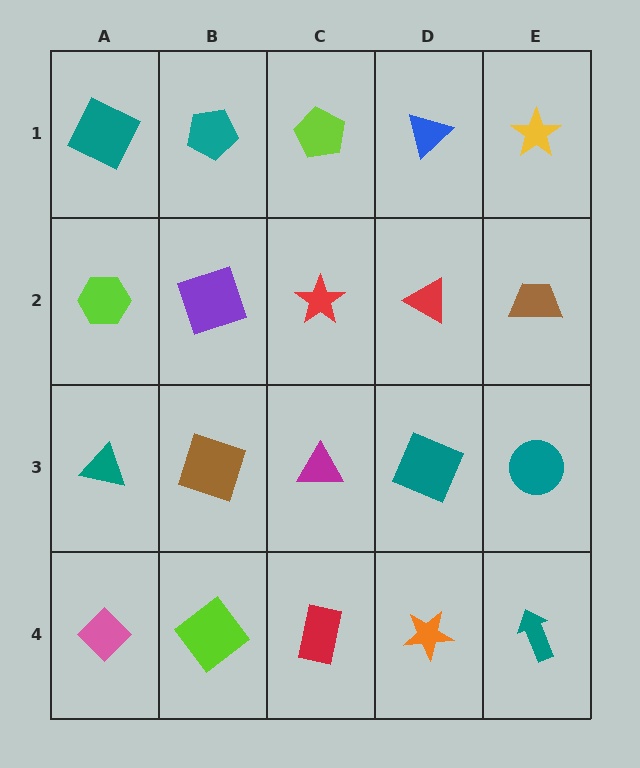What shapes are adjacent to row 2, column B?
A teal pentagon (row 1, column B), a brown square (row 3, column B), a lime hexagon (row 2, column A), a red star (row 2, column C).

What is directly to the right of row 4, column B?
A red rectangle.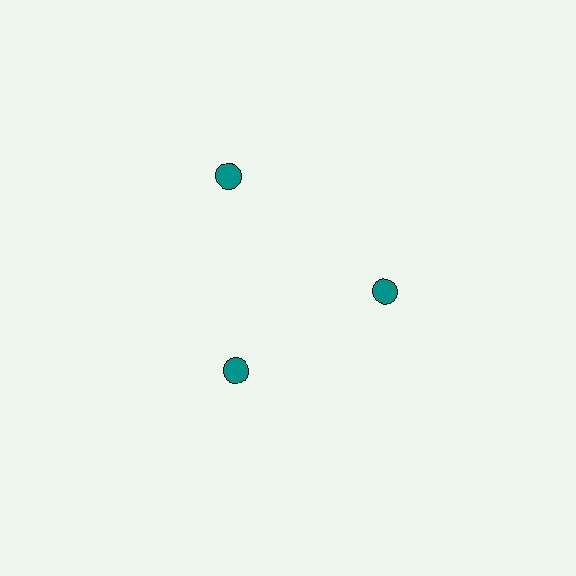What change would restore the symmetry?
The symmetry would be restored by moving it inward, back onto the ring so that all 3 circles sit at equal angles and equal distance from the center.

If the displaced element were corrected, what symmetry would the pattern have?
It would have 3-fold rotational symmetry — the pattern would map onto itself every 120 degrees.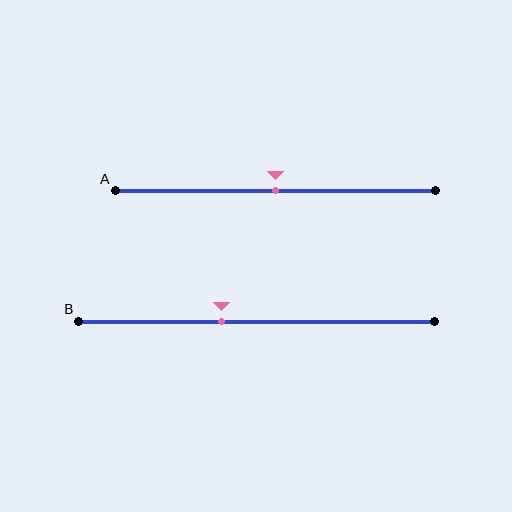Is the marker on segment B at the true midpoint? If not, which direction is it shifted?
No, the marker on segment B is shifted to the left by about 10% of the segment length.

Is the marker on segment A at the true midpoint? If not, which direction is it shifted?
Yes, the marker on segment A is at the true midpoint.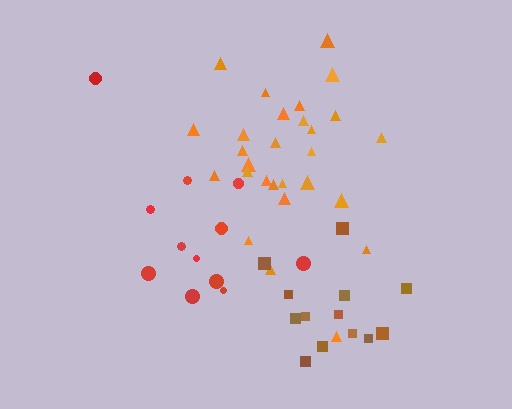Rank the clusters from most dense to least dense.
brown, orange, red.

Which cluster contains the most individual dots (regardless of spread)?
Orange (28).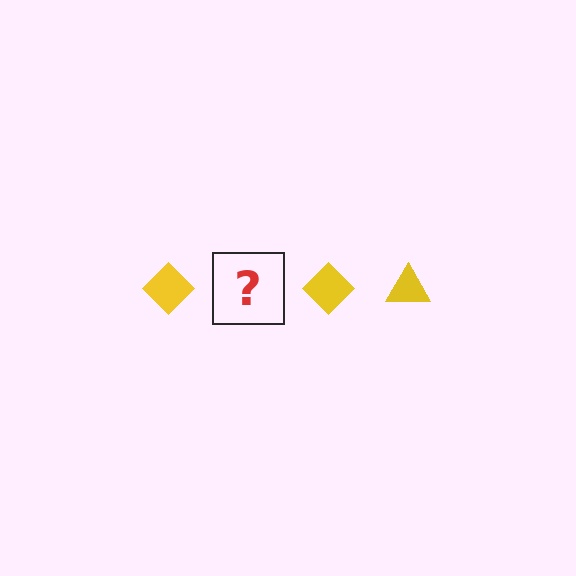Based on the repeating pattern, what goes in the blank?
The blank should be a yellow triangle.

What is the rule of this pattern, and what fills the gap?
The rule is that the pattern cycles through diamond, triangle shapes in yellow. The gap should be filled with a yellow triangle.